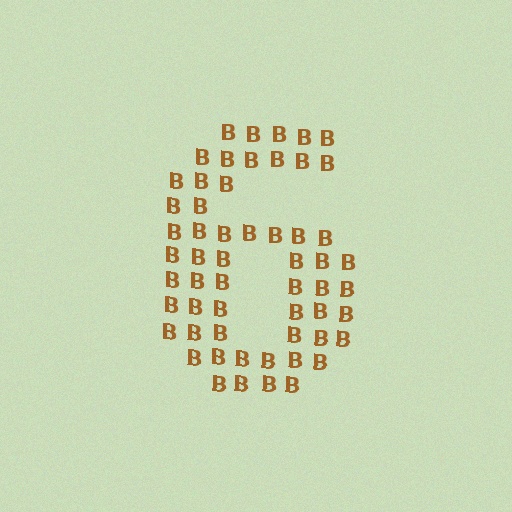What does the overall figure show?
The overall figure shows the digit 6.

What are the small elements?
The small elements are letter B's.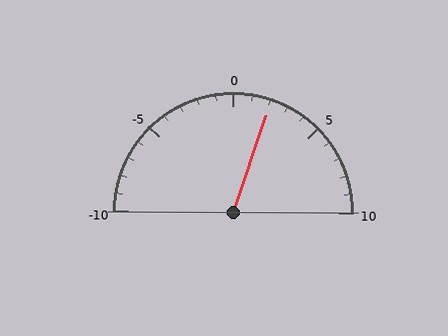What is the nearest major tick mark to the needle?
The nearest major tick mark is 0.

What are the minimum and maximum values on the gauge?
The gauge ranges from -10 to 10.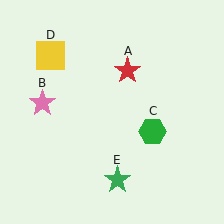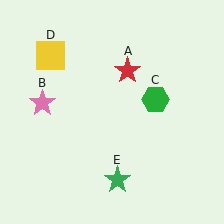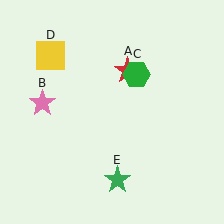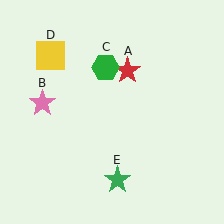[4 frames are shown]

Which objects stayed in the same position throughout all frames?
Red star (object A) and pink star (object B) and yellow square (object D) and green star (object E) remained stationary.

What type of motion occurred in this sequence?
The green hexagon (object C) rotated counterclockwise around the center of the scene.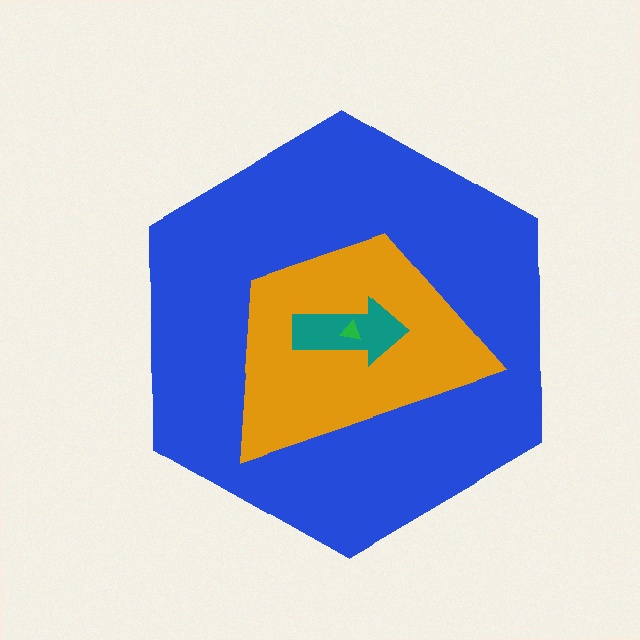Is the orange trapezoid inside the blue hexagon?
Yes.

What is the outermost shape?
The blue hexagon.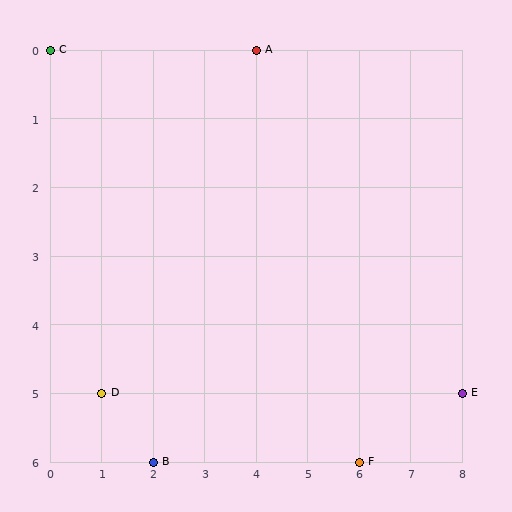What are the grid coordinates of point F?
Point F is at grid coordinates (6, 6).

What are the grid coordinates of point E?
Point E is at grid coordinates (8, 5).